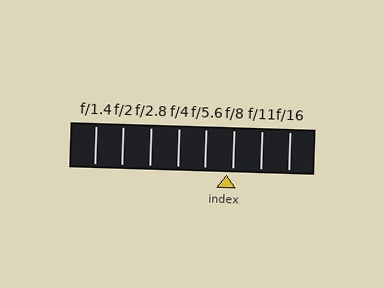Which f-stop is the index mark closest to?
The index mark is closest to f/8.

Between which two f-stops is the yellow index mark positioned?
The index mark is between f/5.6 and f/8.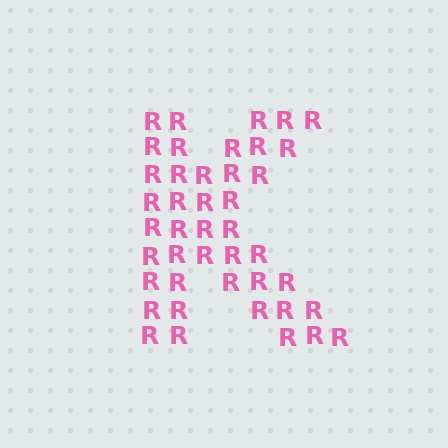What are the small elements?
The small elements are letter R's.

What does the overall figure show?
The overall figure shows the letter K.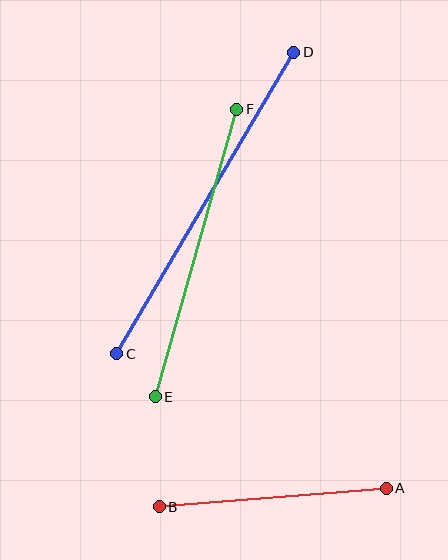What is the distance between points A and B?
The distance is approximately 228 pixels.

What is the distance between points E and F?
The distance is approximately 299 pixels.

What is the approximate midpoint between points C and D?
The midpoint is at approximately (205, 203) pixels.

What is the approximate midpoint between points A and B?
The midpoint is at approximately (273, 497) pixels.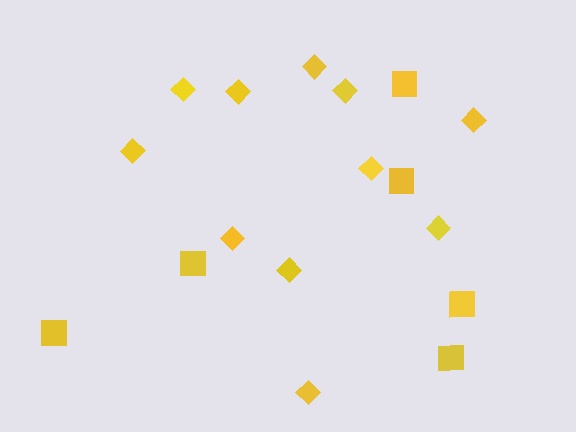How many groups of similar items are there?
There are 2 groups: one group of squares (6) and one group of diamonds (11).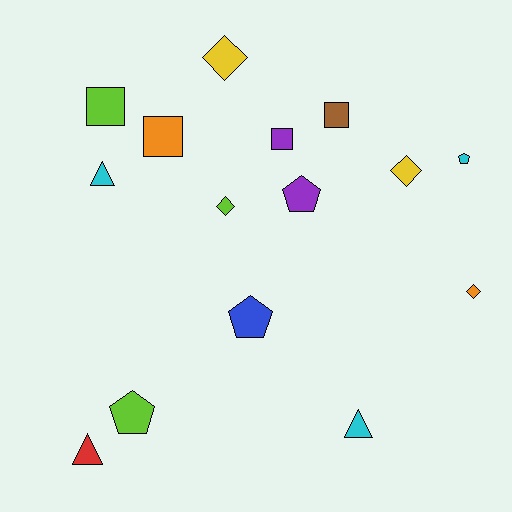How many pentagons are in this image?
There are 4 pentagons.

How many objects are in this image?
There are 15 objects.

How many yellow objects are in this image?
There are 2 yellow objects.